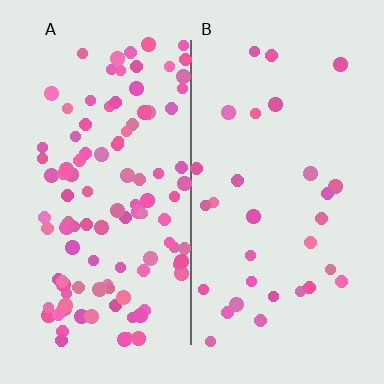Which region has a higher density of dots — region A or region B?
A (the left).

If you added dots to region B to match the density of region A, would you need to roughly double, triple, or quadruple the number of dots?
Approximately quadruple.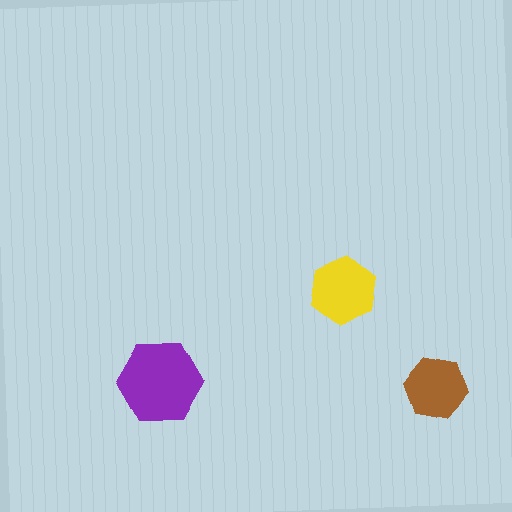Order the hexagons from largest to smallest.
the purple one, the yellow one, the brown one.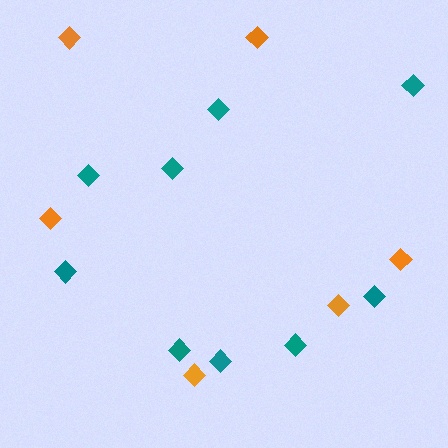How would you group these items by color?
There are 2 groups: one group of orange diamonds (6) and one group of teal diamonds (9).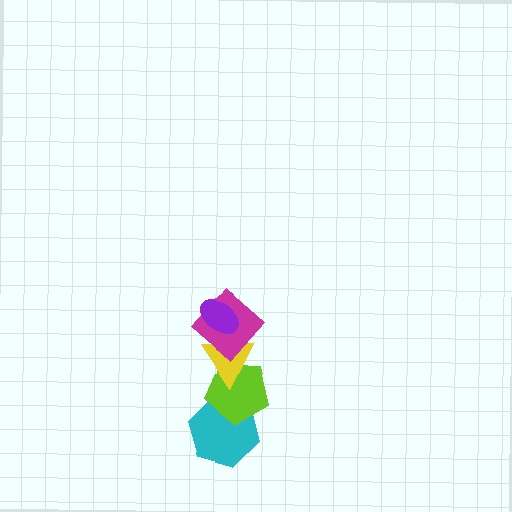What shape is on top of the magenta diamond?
The purple ellipse is on top of the magenta diamond.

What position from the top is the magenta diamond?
The magenta diamond is 2nd from the top.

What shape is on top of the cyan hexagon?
The lime pentagon is on top of the cyan hexagon.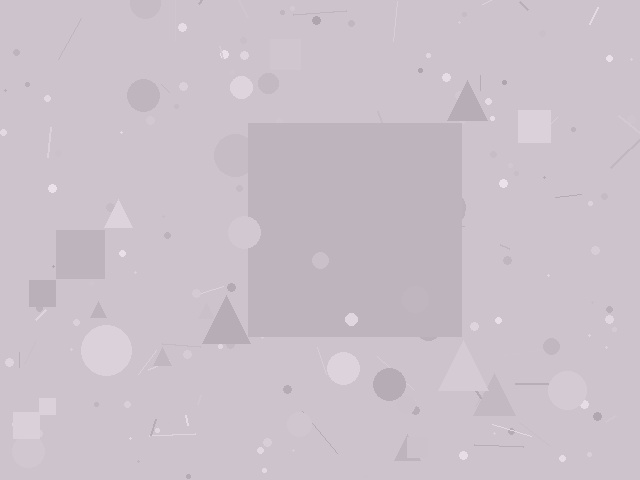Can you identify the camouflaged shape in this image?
The camouflaged shape is a square.